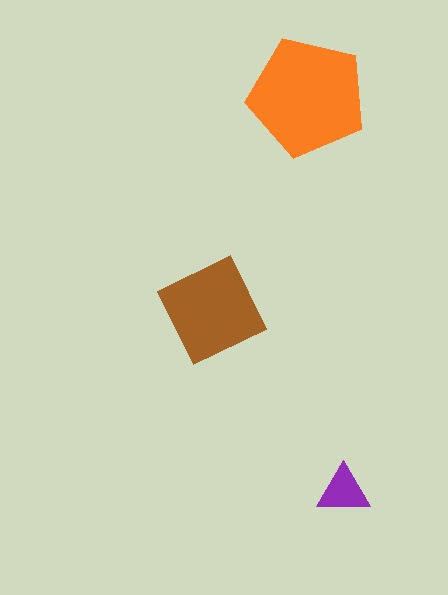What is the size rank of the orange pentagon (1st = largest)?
1st.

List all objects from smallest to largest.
The purple triangle, the brown diamond, the orange pentagon.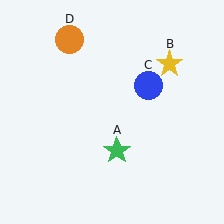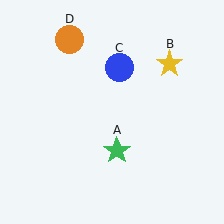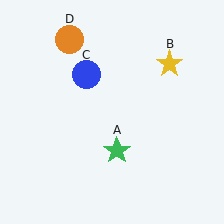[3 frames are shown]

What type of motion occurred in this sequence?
The blue circle (object C) rotated counterclockwise around the center of the scene.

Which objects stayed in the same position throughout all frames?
Green star (object A) and yellow star (object B) and orange circle (object D) remained stationary.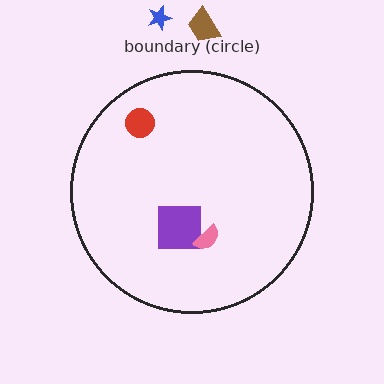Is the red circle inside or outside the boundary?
Inside.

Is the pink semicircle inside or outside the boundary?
Inside.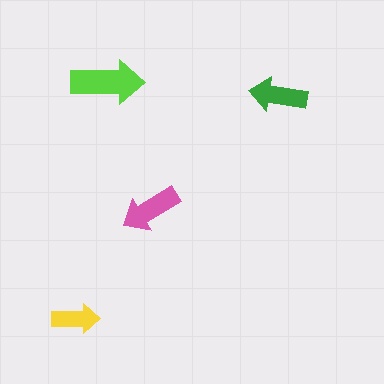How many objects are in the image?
There are 4 objects in the image.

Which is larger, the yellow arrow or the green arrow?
The green one.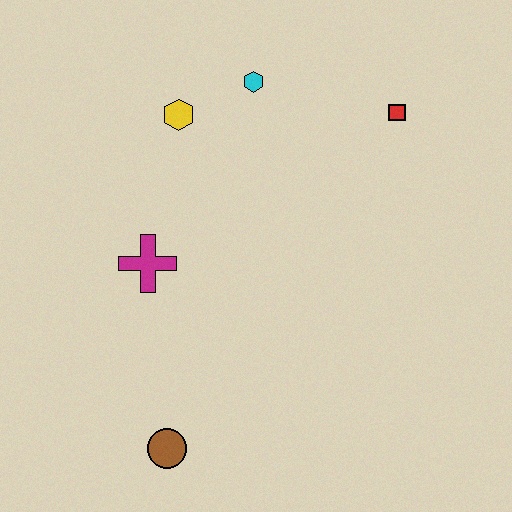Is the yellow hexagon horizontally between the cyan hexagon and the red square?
No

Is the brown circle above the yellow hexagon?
No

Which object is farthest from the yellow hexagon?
The brown circle is farthest from the yellow hexagon.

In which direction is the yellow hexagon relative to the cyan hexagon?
The yellow hexagon is to the left of the cyan hexagon.